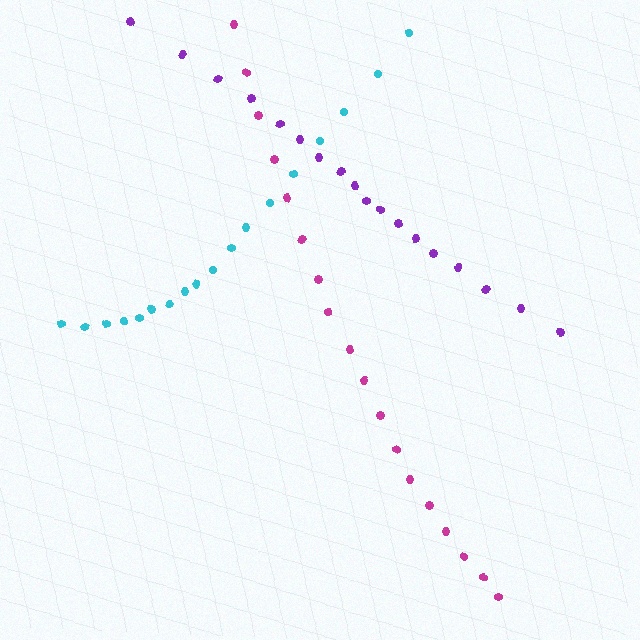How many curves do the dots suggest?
There are 3 distinct paths.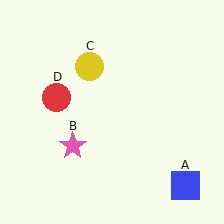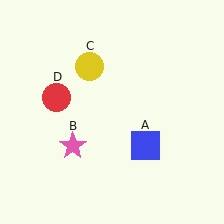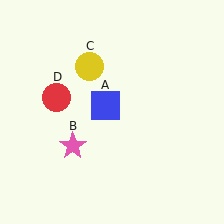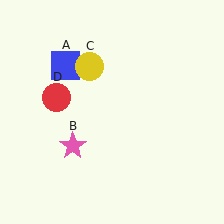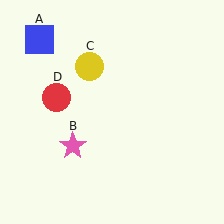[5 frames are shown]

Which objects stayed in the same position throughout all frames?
Pink star (object B) and yellow circle (object C) and red circle (object D) remained stationary.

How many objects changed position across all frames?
1 object changed position: blue square (object A).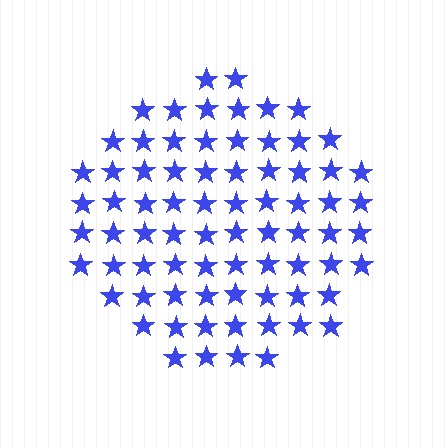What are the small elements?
The small elements are stars.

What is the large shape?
The large shape is a circle.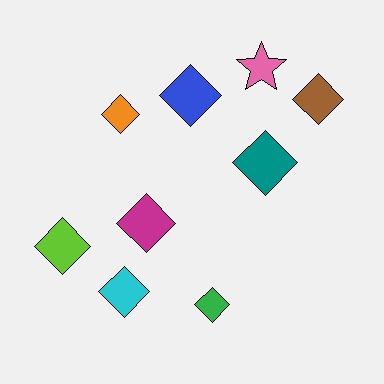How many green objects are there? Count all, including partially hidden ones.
There is 1 green object.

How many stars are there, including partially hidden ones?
There is 1 star.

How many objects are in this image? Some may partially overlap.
There are 9 objects.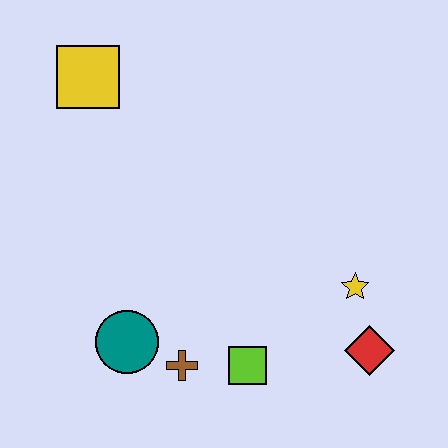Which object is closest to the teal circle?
The brown cross is closest to the teal circle.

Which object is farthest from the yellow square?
The red diamond is farthest from the yellow square.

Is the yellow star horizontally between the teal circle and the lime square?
No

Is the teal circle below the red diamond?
No